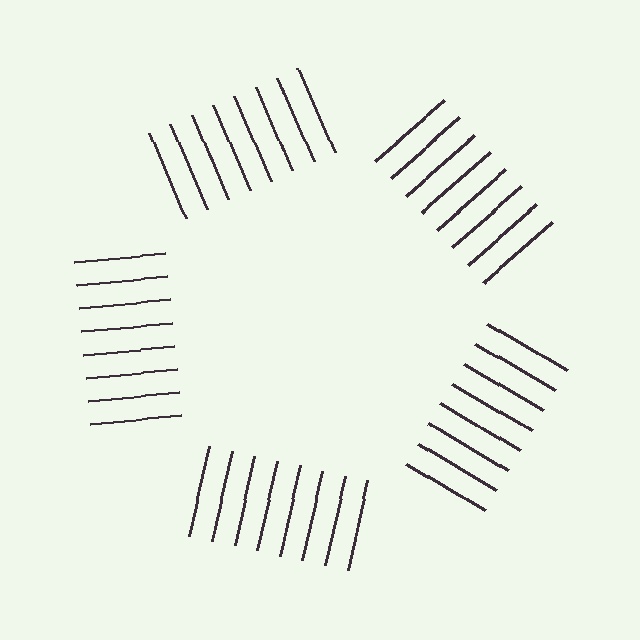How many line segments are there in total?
40 — 8 along each of the 5 edges.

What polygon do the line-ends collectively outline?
An illusory pentagon — the line segments terminate on its edges but no continuous stroke is drawn.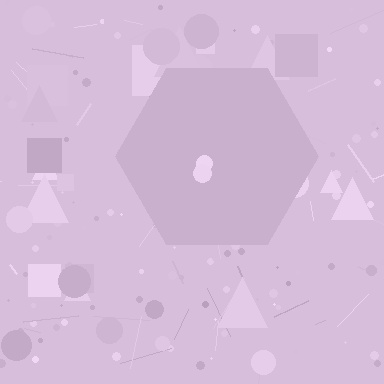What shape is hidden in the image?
A hexagon is hidden in the image.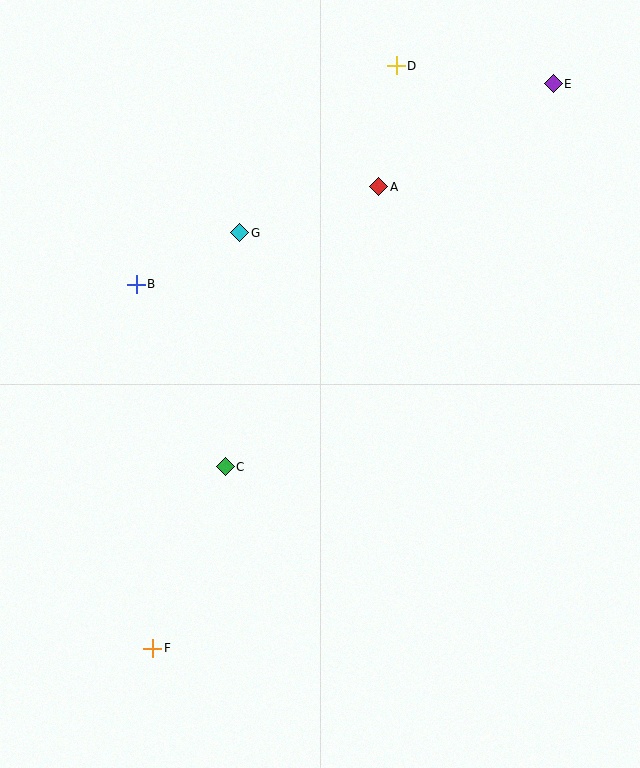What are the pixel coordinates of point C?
Point C is at (225, 467).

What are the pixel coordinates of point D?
Point D is at (396, 66).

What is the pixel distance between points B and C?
The distance between B and C is 203 pixels.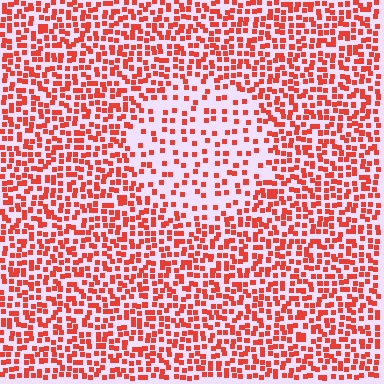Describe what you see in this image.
The image contains small red elements arranged at two different densities. A circle-shaped region is visible where the elements are less densely packed than the surrounding area.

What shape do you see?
I see a circle.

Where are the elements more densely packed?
The elements are more densely packed outside the circle boundary.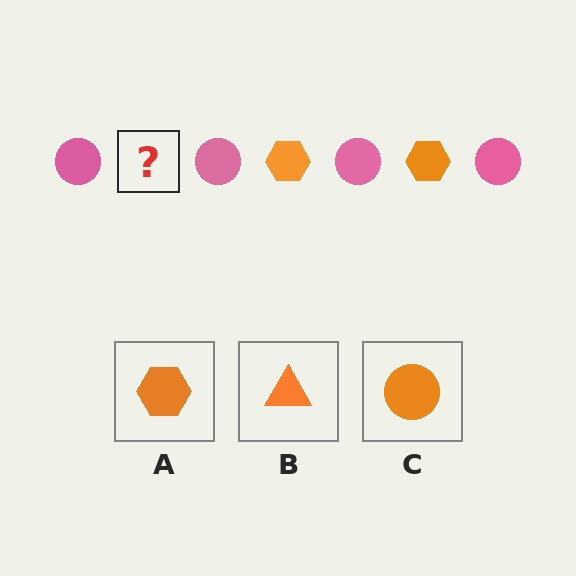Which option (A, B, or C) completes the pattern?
A.